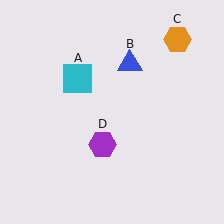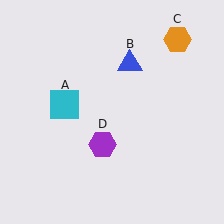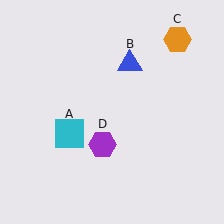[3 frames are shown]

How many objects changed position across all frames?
1 object changed position: cyan square (object A).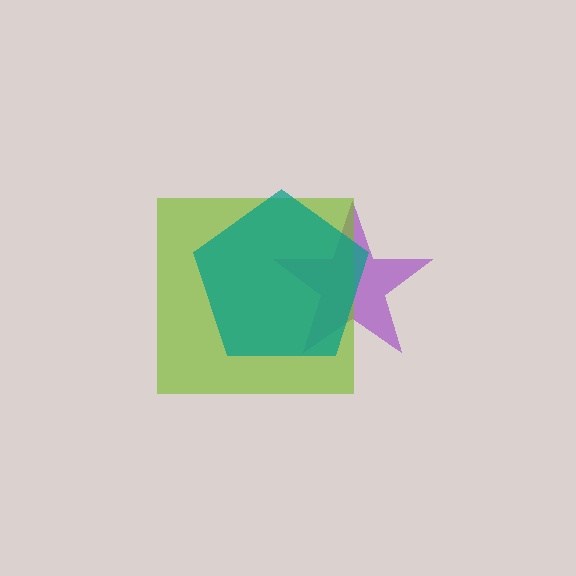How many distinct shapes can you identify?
There are 3 distinct shapes: a purple star, a lime square, a teal pentagon.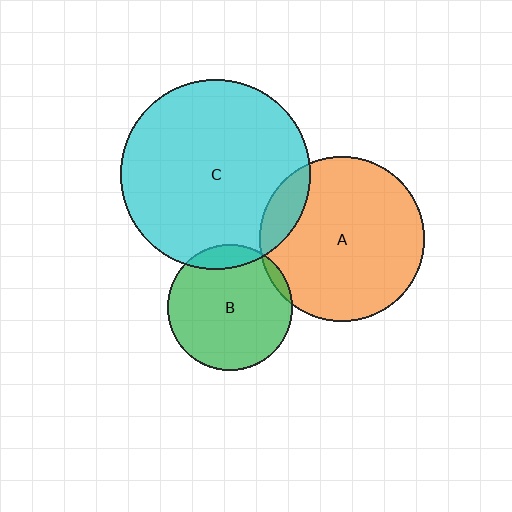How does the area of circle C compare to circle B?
Approximately 2.3 times.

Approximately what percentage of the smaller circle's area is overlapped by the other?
Approximately 5%.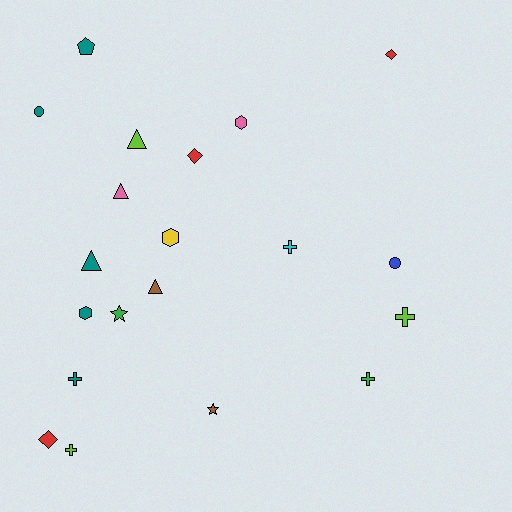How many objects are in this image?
There are 20 objects.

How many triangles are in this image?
There are 4 triangles.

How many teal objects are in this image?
There are 5 teal objects.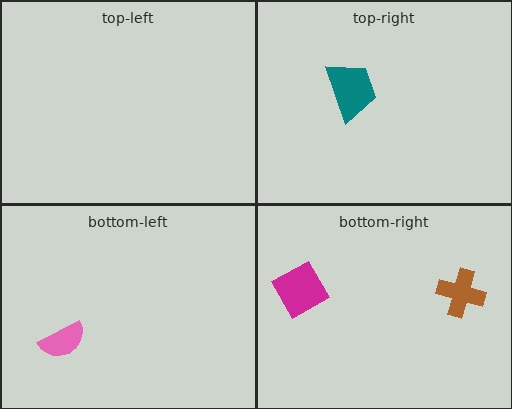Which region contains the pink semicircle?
The bottom-left region.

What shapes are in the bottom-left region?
The pink semicircle.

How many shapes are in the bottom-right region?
2.